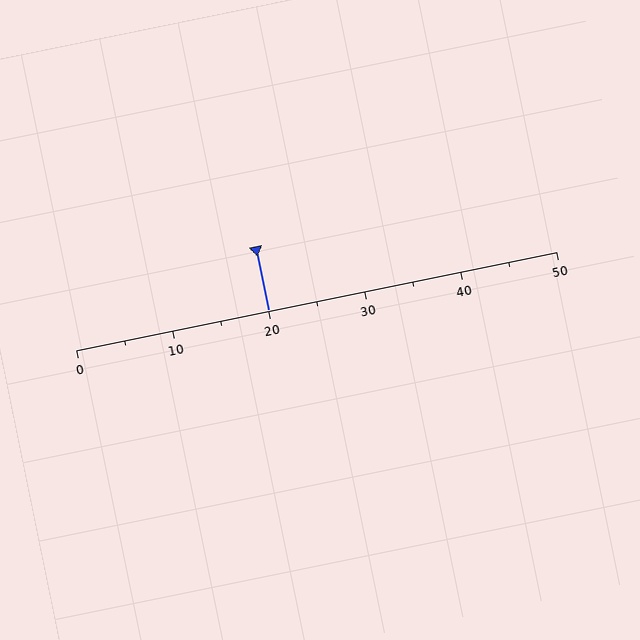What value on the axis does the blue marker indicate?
The marker indicates approximately 20.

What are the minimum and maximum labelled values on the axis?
The axis runs from 0 to 50.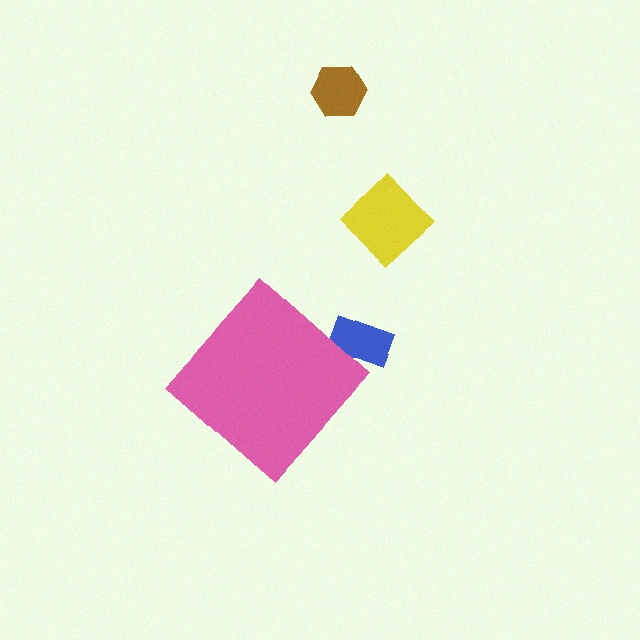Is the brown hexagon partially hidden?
No, the brown hexagon is fully visible.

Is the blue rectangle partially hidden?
Yes, the blue rectangle is partially hidden behind the pink diamond.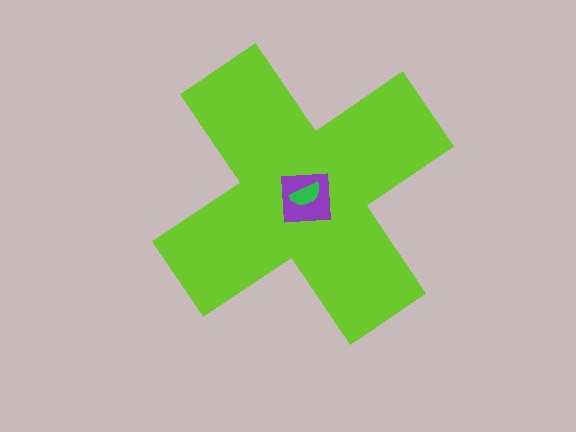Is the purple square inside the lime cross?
Yes.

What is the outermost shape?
The lime cross.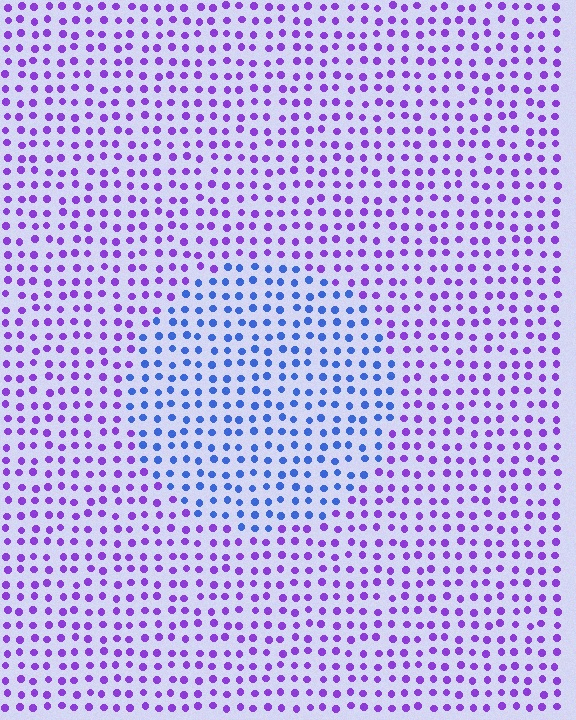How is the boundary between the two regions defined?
The boundary is defined purely by a slight shift in hue (about 49 degrees). Spacing, size, and orientation are identical on both sides.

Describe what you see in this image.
The image is filled with small purple elements in a uniform arrangement. A circle-shaped region is visible where the elements are tinted to a slightly different hue, forming a subtle color boundary.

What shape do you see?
I see a circle.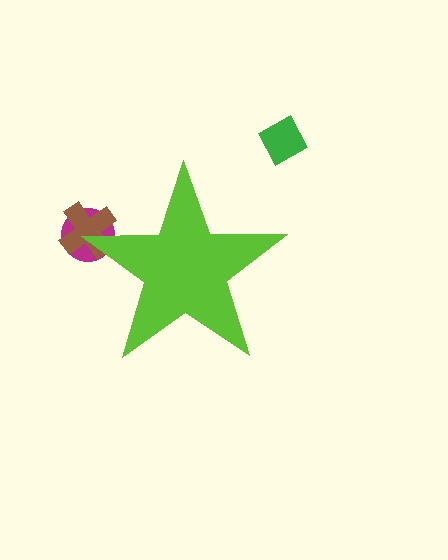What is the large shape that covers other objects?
A lime star.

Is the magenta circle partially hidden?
Yes, the magenta circle is partially hidden behind the lime star.